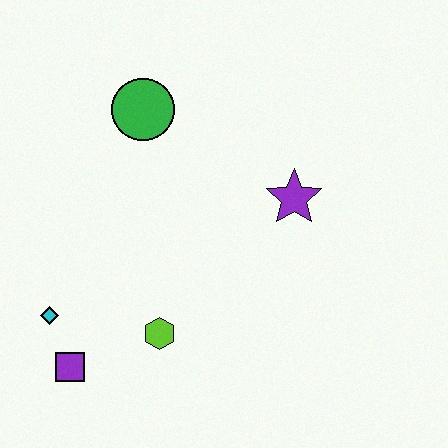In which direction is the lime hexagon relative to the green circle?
The lime hexagon is below the green circle.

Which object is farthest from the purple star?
The purple square is farthest from the purple star.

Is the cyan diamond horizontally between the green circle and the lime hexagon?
No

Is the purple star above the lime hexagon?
Yes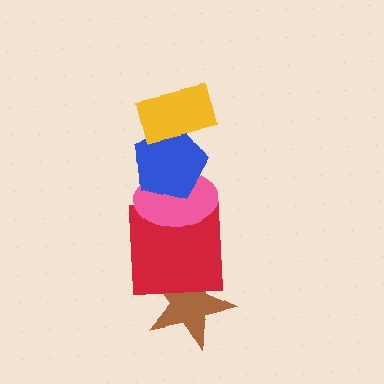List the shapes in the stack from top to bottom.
From top to bottom: the yellow rectangle, the blue pentagon, the pink ellipse, the red square, the brown star.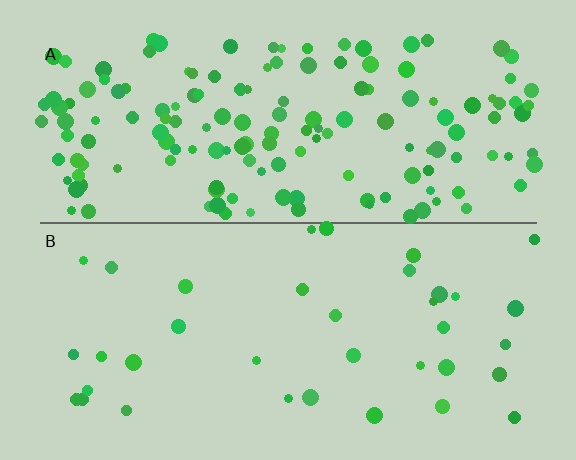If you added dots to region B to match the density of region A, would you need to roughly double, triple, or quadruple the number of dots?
Approximately quadruple.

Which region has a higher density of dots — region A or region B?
A (the top).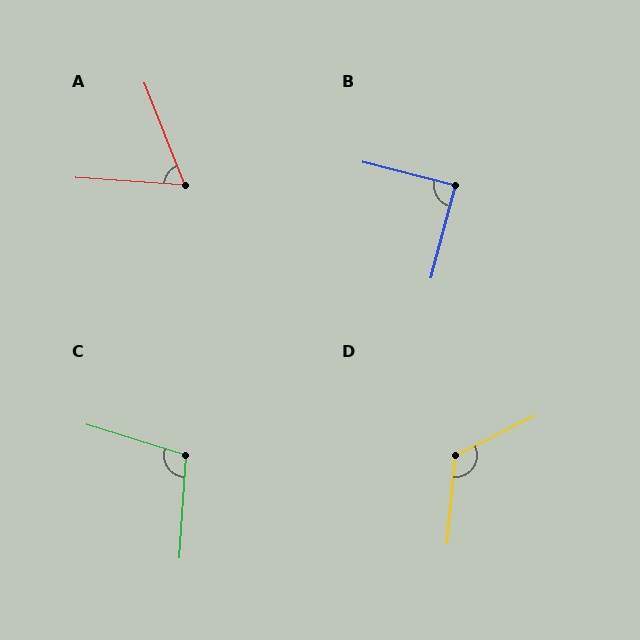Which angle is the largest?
D, at approximately 122 degrees.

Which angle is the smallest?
A, at approximately 64 degrees.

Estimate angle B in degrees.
Approximately 89 degrees.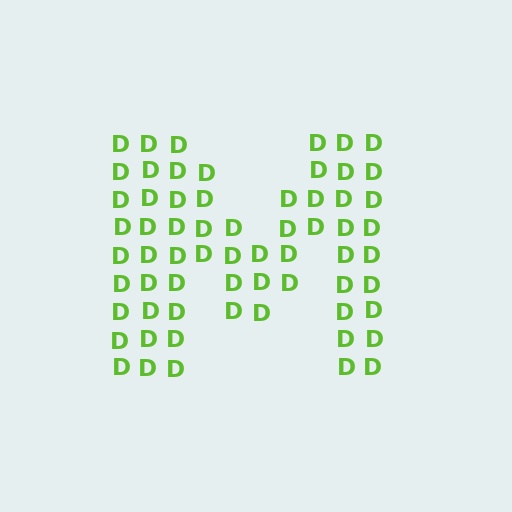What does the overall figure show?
The overall figure shows the letter M.